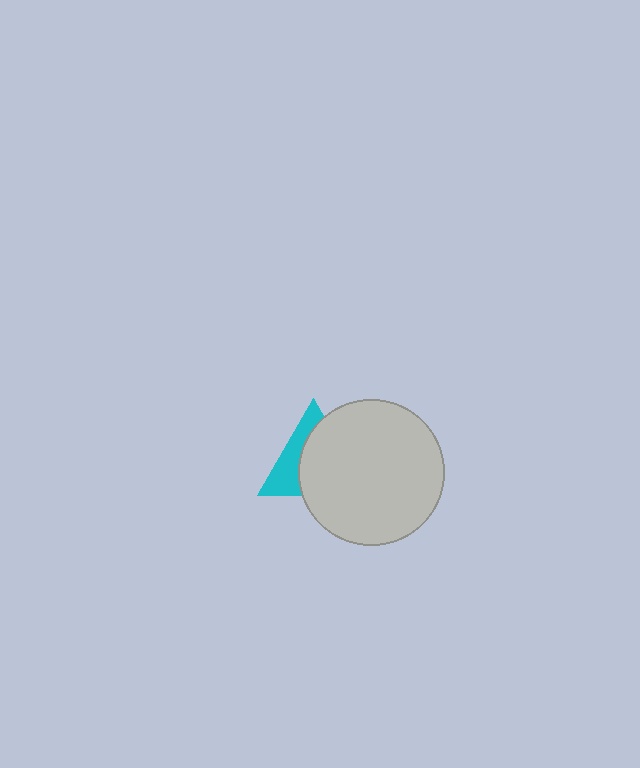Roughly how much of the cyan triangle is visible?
A small part of it is visible (roughly 38%).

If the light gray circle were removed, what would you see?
You would see the complete cyan triangle.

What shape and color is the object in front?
The object in front is a light gray circle.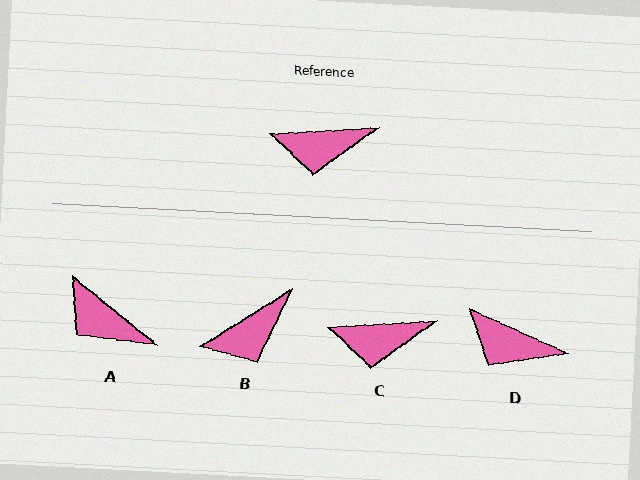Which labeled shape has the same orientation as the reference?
C.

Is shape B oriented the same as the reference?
No, it is off by about 29 degrees.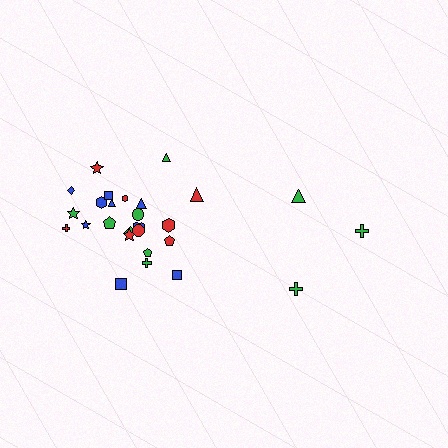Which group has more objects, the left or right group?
The left group.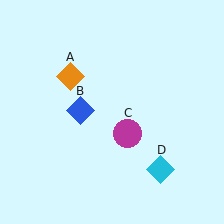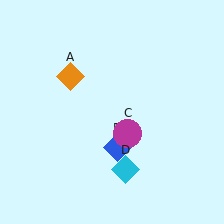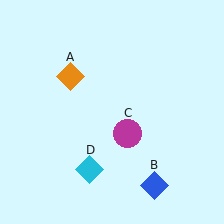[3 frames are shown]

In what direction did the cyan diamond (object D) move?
The cyan diamond (object D) moved left.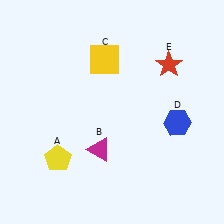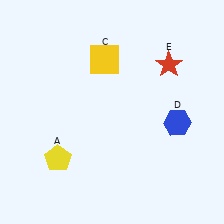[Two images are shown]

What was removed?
The magenta triangle (B) was removed in Image 2.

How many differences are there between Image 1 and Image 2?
There is 1 difference between the two images.